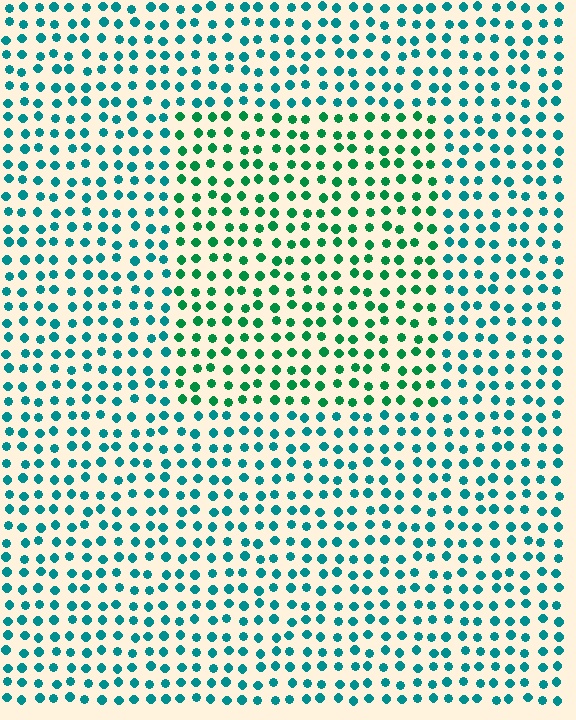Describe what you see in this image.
The image is filled with small teal elements in a uniform arrangement. A rectangle-shaped region is visible where the elements are tinted to a slightly different hue, forming a subtle color boundary.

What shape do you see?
I see a rectangle.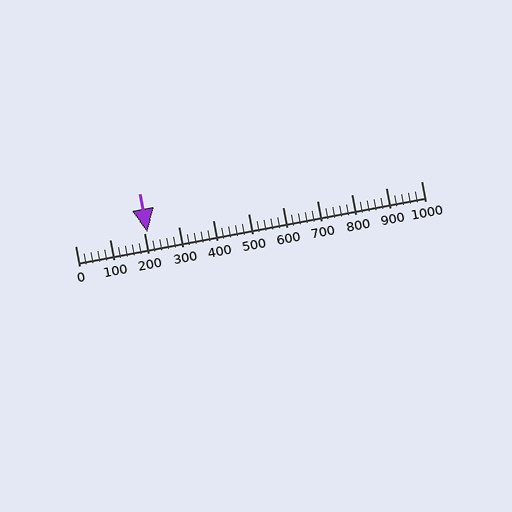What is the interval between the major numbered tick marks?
The major tick marks are spaced 100 units apart.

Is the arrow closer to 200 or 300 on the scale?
The arrow is closer to 200.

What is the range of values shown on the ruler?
The ruler shows values from 0 to 1000.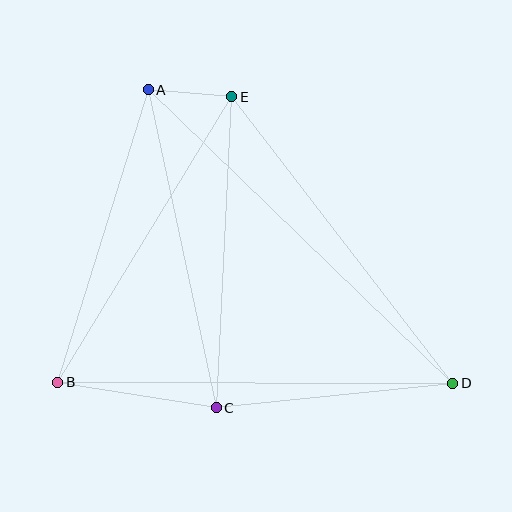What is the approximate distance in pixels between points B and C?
The distance between B and C is approximately 161 pixels.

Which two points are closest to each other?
Points A and E are closest to each other.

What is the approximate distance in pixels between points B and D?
The distance between B and D is approximately 395 pixels.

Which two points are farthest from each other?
Points A and D are farthest from each other.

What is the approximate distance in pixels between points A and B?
The distance between A and B is approximately 306 pixels.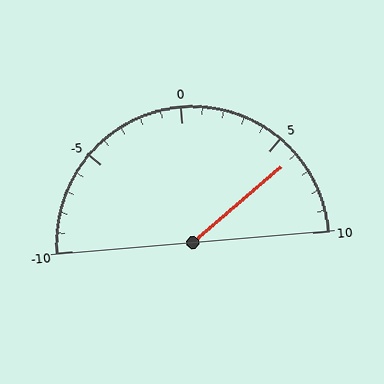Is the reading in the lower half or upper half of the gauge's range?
The reading is in the upper half of the range (-10 to 10).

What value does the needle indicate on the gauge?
The needle indicates approximately 6.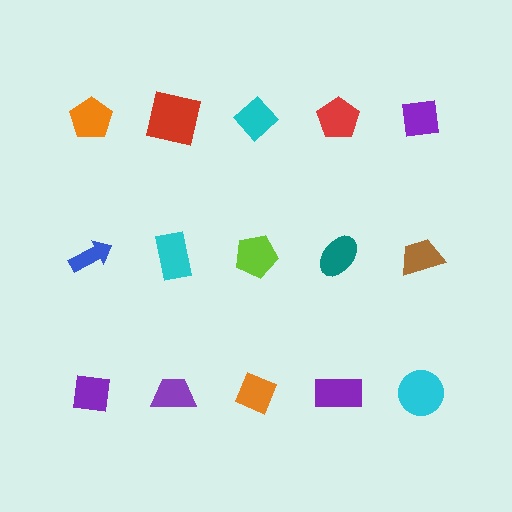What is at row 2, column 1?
A blue arrow.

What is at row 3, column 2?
A purple trapezoid.